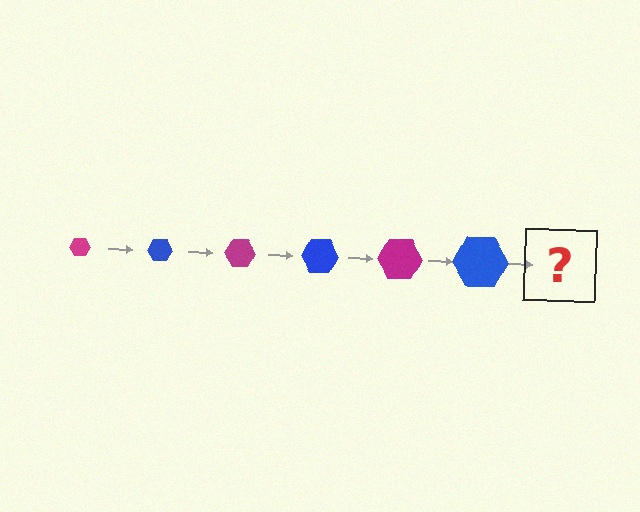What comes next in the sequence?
The next element should be a magenta hexagon, larger than the previous one.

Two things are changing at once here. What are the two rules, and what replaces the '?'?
The two rules are that the hexagon grows larger each step and the color cycles through magenta and blue. The '?' should be a magenta hexagon, larger than the previous one.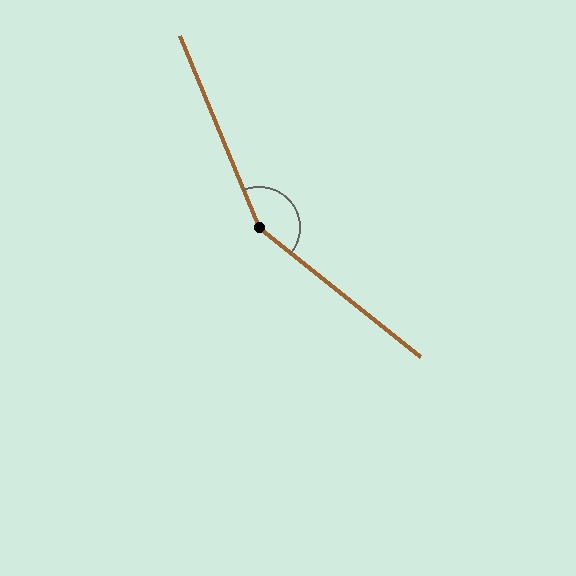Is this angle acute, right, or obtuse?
It is obtuse.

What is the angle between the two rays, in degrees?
Approximately 151 degrees.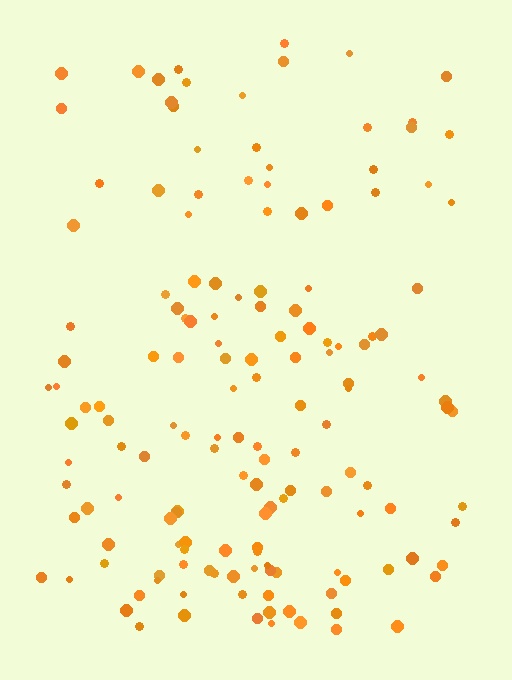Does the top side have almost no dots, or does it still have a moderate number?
Still a moderate number, just noticeably fewer than the bottom.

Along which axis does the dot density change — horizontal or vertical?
Vertical.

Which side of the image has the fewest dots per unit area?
The top.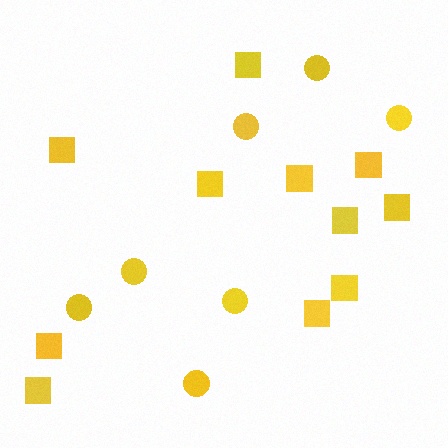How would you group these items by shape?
There are 2 groups: one group of squares (11) and one group of circles (7).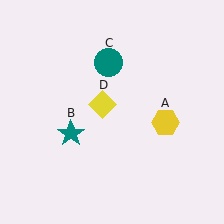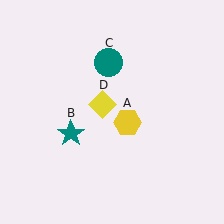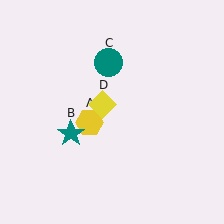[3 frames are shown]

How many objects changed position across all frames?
1 object changed position: yellow hexagon (object A).